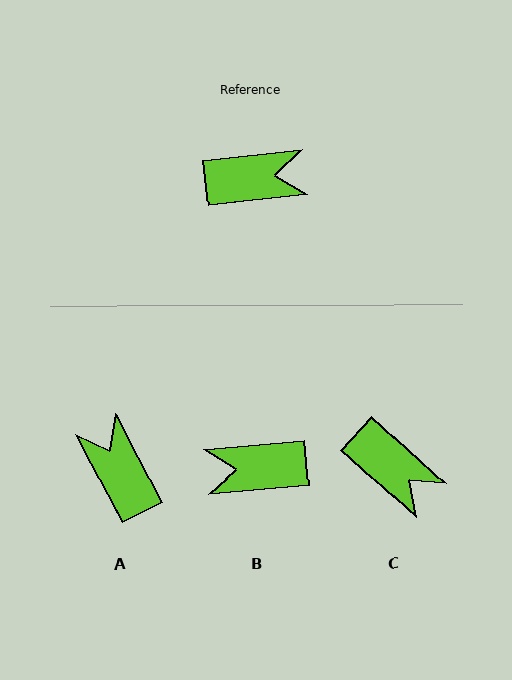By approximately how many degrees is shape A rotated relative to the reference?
Approximately 111 degrees counter-clockwise.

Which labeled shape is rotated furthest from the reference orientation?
B, about 179 degrees away.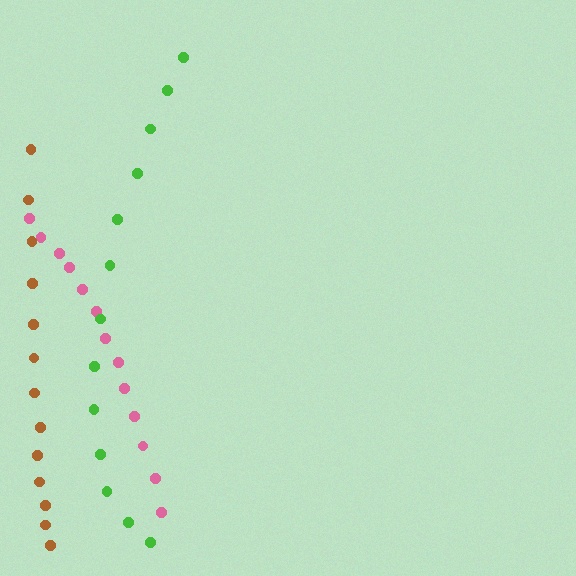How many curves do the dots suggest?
There are 3 distinct paths.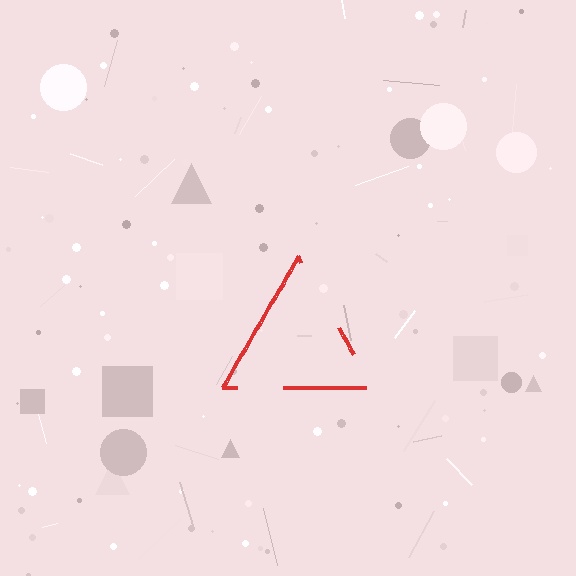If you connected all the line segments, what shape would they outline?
They would outline a triangle.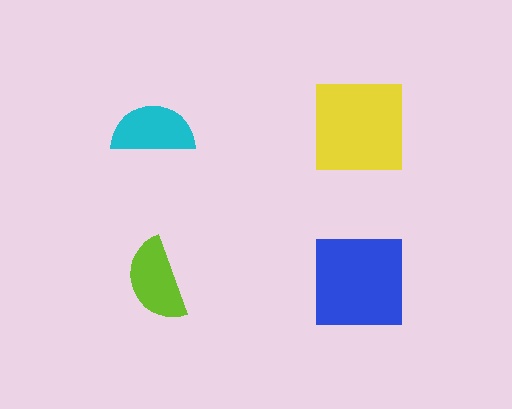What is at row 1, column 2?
A yellow square.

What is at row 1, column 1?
A cyan semicircle.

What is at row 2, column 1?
A lime semicircle.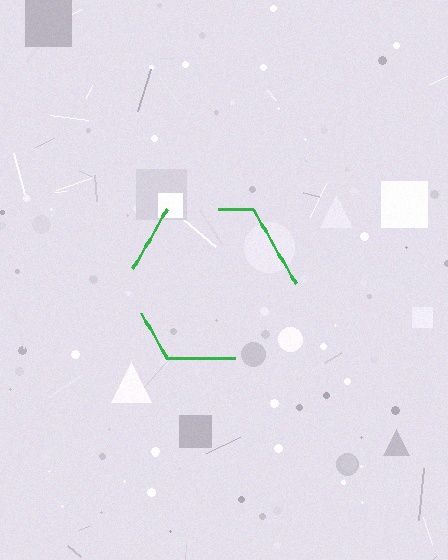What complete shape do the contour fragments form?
The contour fragments form a hexagon.